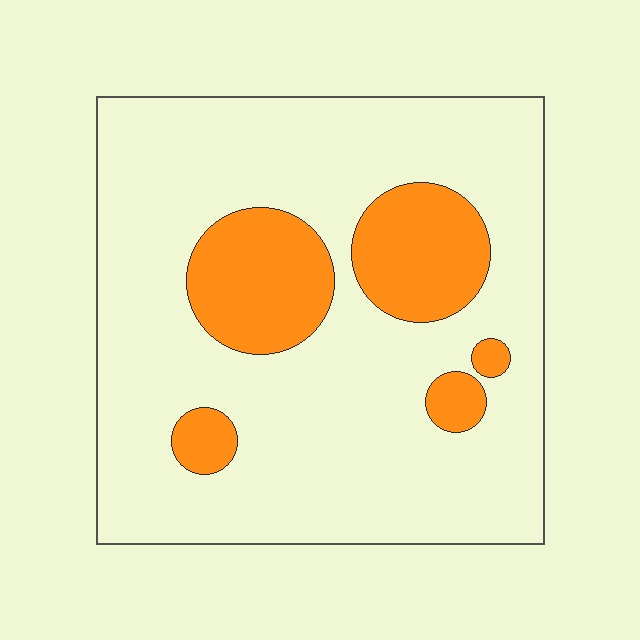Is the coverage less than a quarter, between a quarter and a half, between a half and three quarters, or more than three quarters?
Less than a quarter.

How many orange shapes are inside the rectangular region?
5.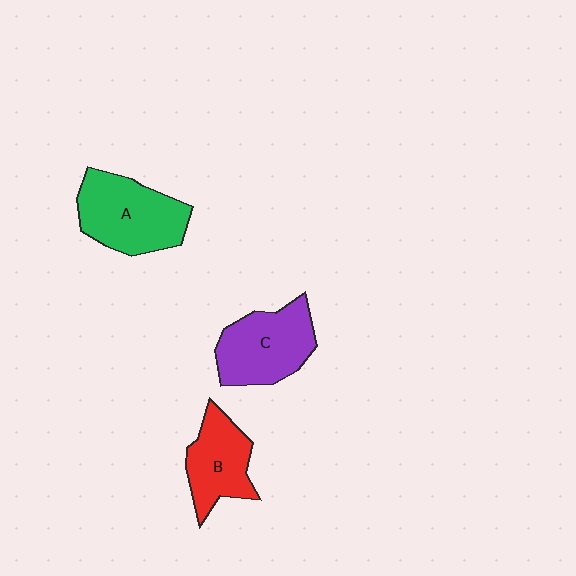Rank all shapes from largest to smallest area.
From largest to smallest: A (green), C (purple), B (red).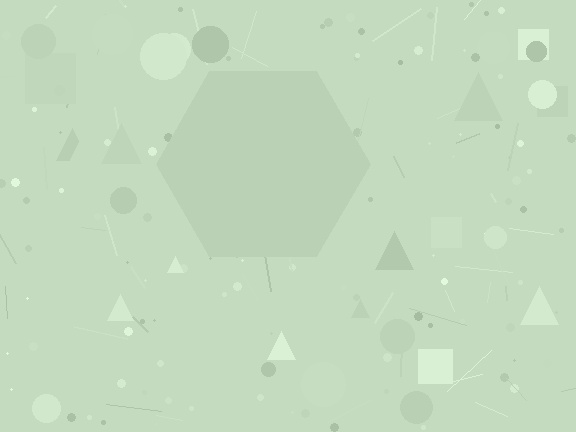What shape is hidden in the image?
A hexagon is hidden in the image.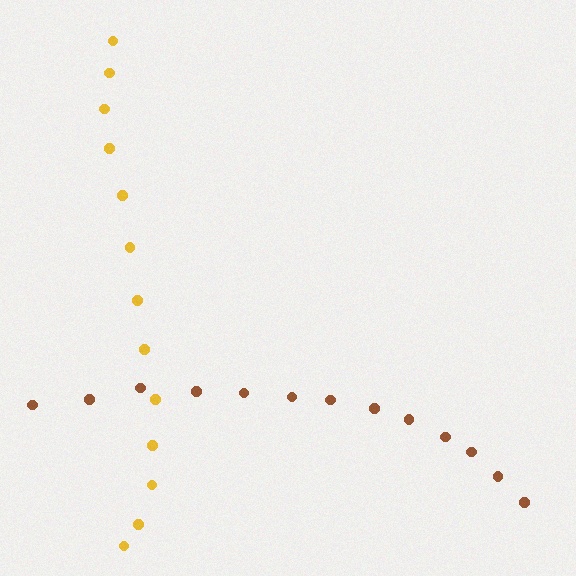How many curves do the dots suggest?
There are 2 distinct paths.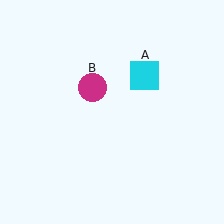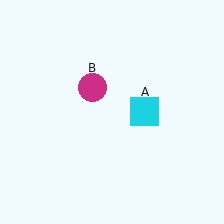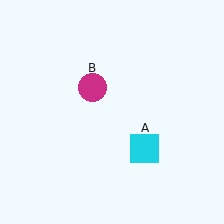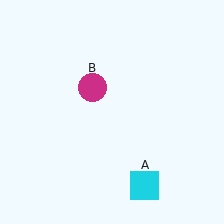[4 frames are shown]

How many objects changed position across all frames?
1 object changed position: cyan square (object A).